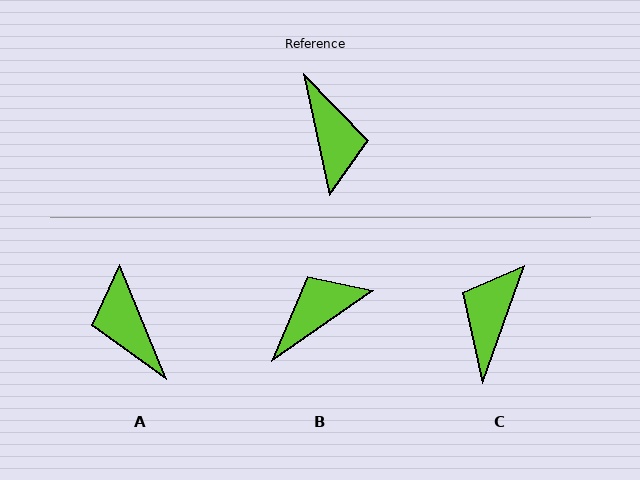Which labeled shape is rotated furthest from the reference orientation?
A, about 170 degrees away.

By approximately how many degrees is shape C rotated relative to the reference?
Approximately 149 degrees counter-clockwise.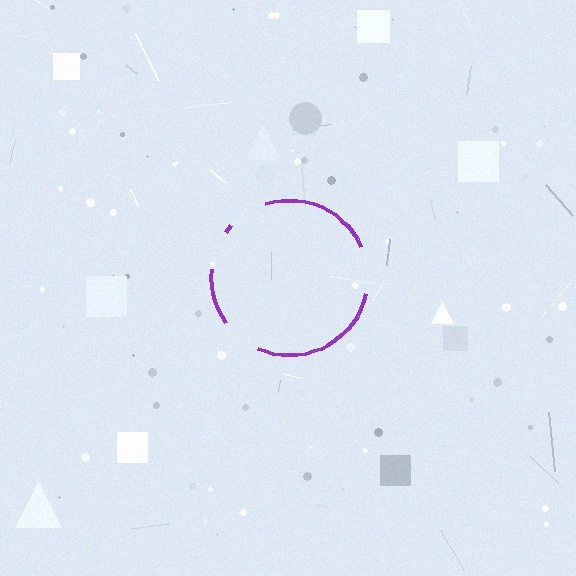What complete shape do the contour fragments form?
The contour fragments form a circle.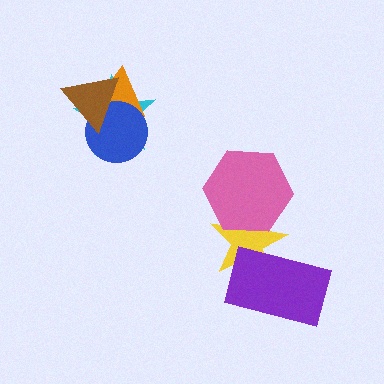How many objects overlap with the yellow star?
2 objects overlap with the yellow star.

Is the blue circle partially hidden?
Yes, it is partially covered by another shape.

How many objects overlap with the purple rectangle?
1 object overlaps with the purple rectangle.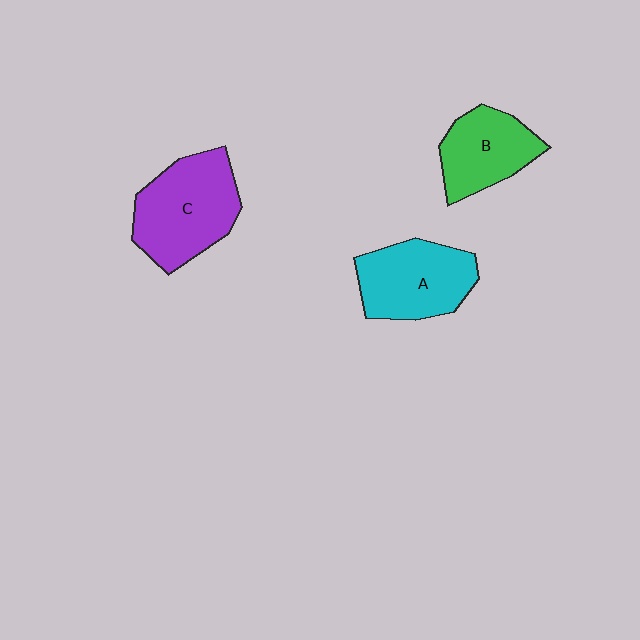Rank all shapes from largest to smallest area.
From largest to smallest: C (purple), A (cyan), B (green).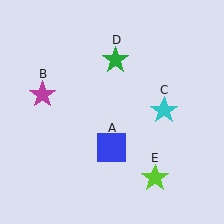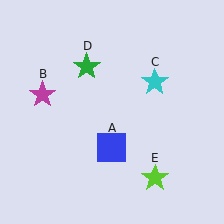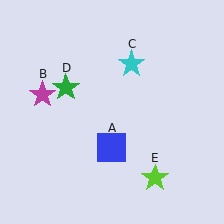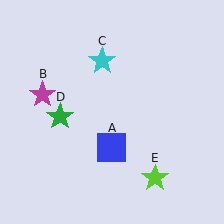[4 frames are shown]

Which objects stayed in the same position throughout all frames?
Blue square (object A) and magenta star (object B) and lime star (object E) remained stationary.